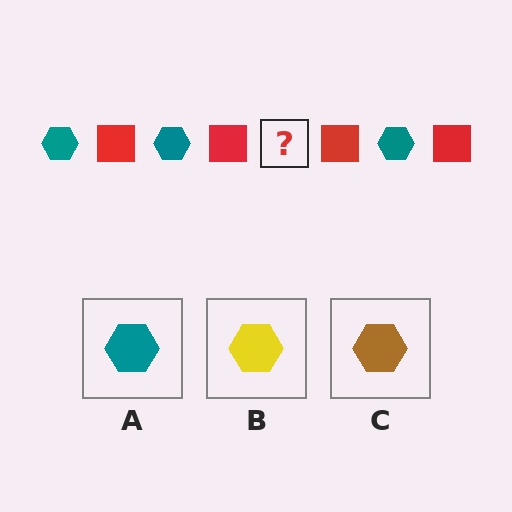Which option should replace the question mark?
Option A.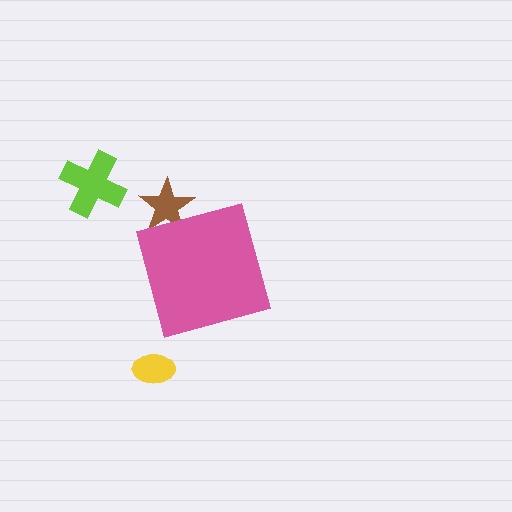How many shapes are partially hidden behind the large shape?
1 shape is partially hidden.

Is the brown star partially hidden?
Yes, the brown star is partially hidden behind the pink diamond.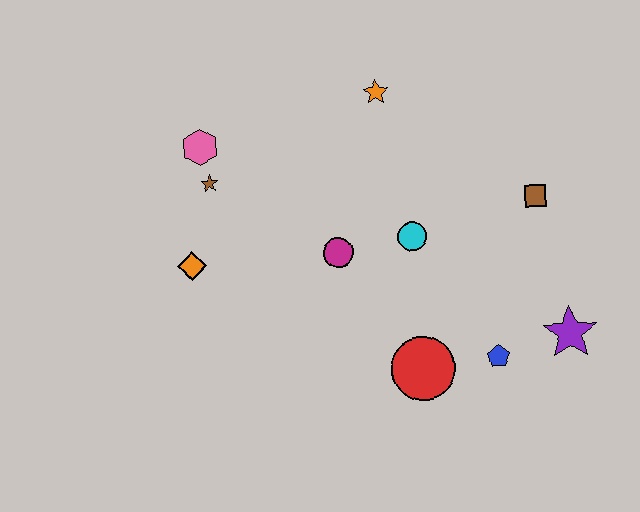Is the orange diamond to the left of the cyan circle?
Yes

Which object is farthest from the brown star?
The purple star is farthest from the brown star.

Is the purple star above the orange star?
No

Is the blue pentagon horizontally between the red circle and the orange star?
No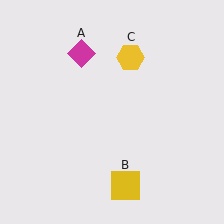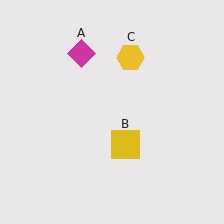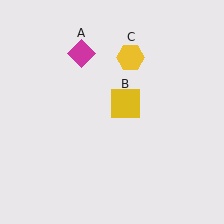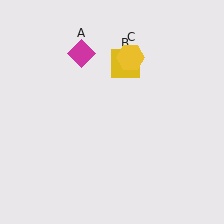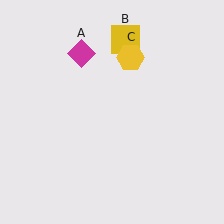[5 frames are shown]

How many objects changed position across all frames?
1 object changed position: yellow square (object B).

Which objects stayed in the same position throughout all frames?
Magenta diamond (object A) and yellow hexagon (object C) remained stationary.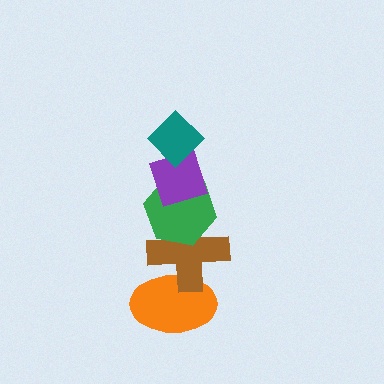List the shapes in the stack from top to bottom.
From top to bottom: the teal diamond, the purple diamond, the green hexagon, the brown cross, the orange ellipse.